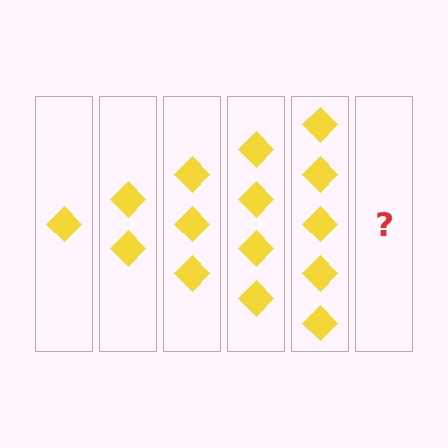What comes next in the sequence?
The next element should be 6 diamonds.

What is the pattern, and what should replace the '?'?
The pattern is that each step adds one more diamond. The '?' should be 6 diamonds.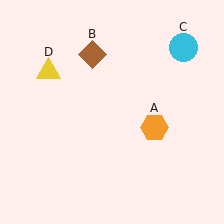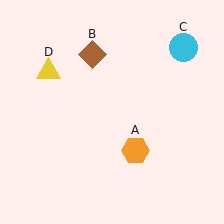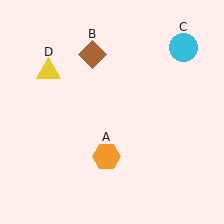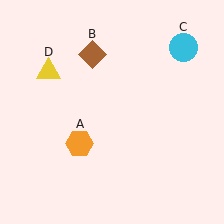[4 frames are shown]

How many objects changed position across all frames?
1 object changed position: orange hexagon (object A).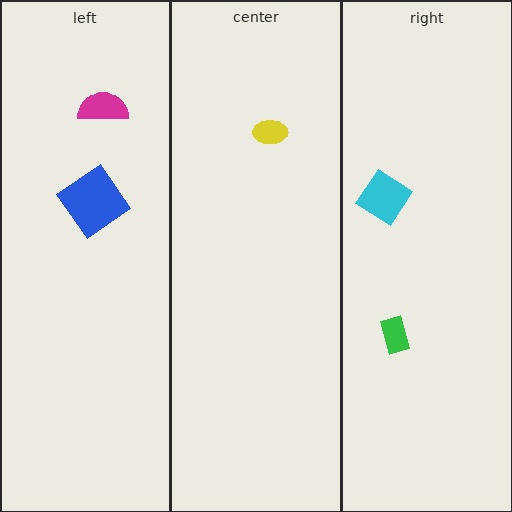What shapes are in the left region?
The magenta semicircle, the blue diamond.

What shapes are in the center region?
The yellow ellipse.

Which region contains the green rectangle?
The right region.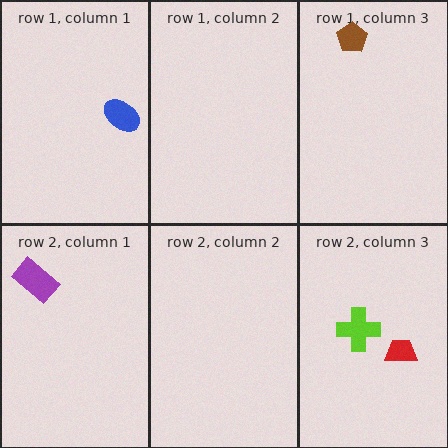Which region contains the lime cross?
The row 2, column 3 region.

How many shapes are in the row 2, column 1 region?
1.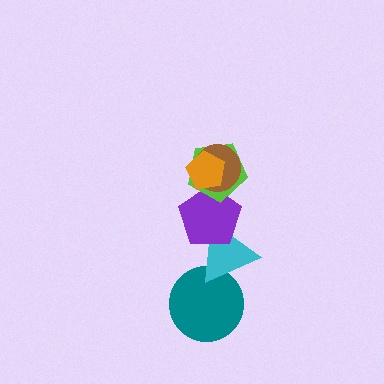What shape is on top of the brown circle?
The orange pentagon is on top of the brown circle.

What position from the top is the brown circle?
The brown circle is 2nd from the top.